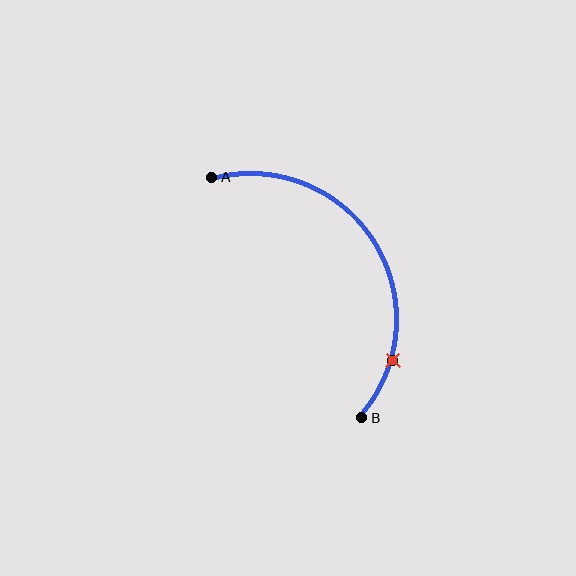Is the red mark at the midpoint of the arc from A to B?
No. The red mark lies on the arc but is closer to endpoint B. The arc midpoint would be at the point on the curve equidistant along the arc from both A and B.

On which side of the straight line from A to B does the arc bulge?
The arc bulges to the right of the straight line connecting A and B.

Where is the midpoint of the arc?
The arc midpoint is the point on the curve farthest from the straight line joining A and B. It sits to the right of that line.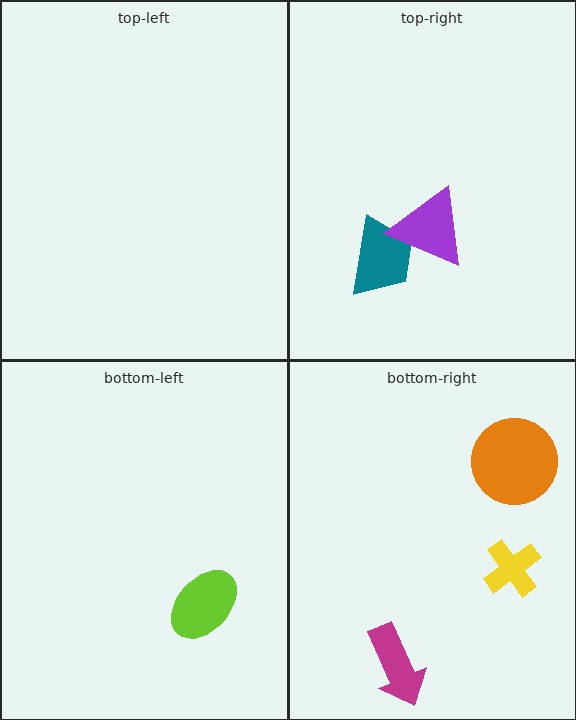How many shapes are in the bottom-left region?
1.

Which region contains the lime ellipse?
The bottom-left region.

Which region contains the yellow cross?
The bottom-right region.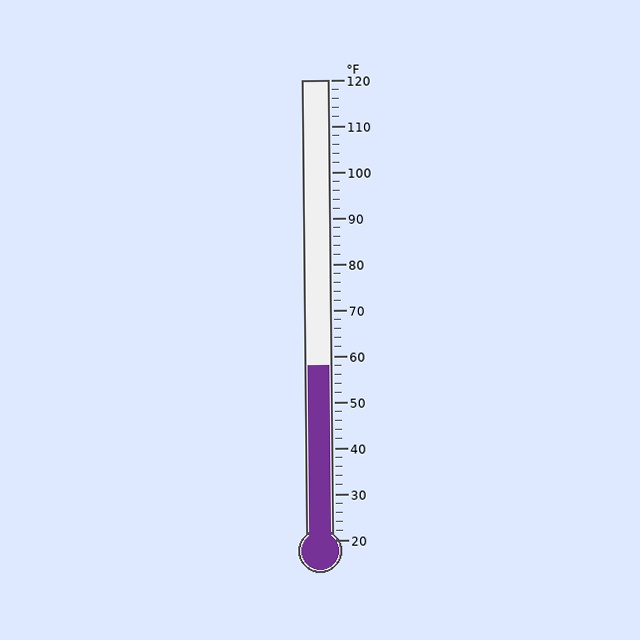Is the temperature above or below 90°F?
The temperature is below 90°F.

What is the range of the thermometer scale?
The thermometer scale ranges from 20°F to 120°F.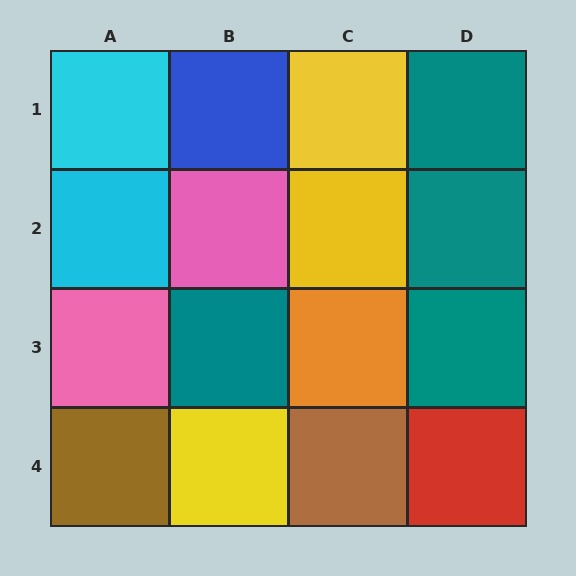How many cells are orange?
1 cell is orange.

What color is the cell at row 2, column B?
Pink.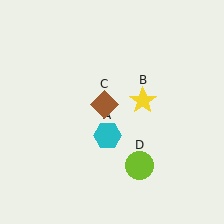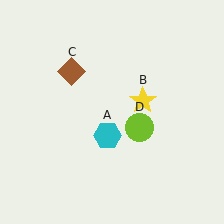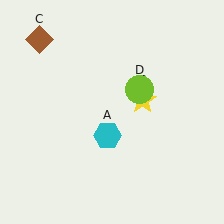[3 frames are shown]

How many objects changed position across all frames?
2 objects changed position: brown diamond (object C), lime circle (object D).